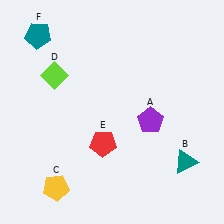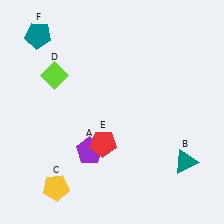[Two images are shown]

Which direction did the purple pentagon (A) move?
The purple pentagon (A) moved left.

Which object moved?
The purple pentagon (A) moved left.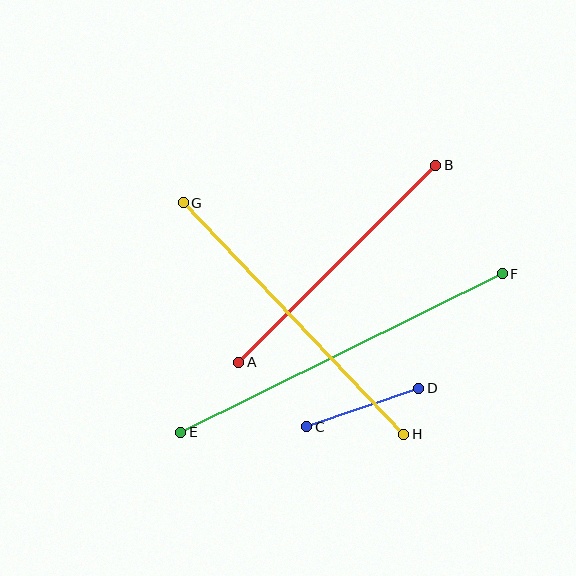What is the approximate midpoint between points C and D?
The midpoint is at approximately (363, 408) pixels.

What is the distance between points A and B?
The distance is approximately 279 pixels.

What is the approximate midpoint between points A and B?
The midpoint is at approximately (337, 264) pixels.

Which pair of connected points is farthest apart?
Points E and F are farthest apart.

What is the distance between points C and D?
The distance is approximately 118 pixels.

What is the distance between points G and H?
The distance is approximately 320 pixels.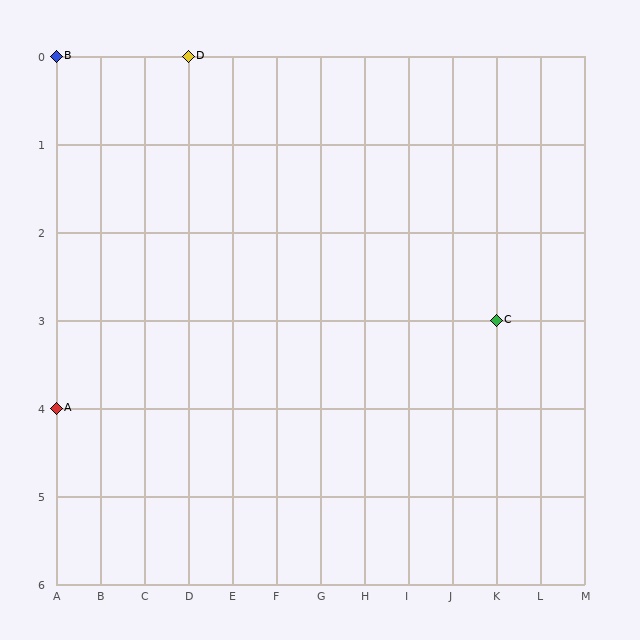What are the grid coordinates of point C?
Point C is at grid coordinates (K, 3).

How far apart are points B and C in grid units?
Points B and C are 10 columns and 3 rows apart (about 10.4 grid units diagonally).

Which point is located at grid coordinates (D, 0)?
Point D is at (D, 0).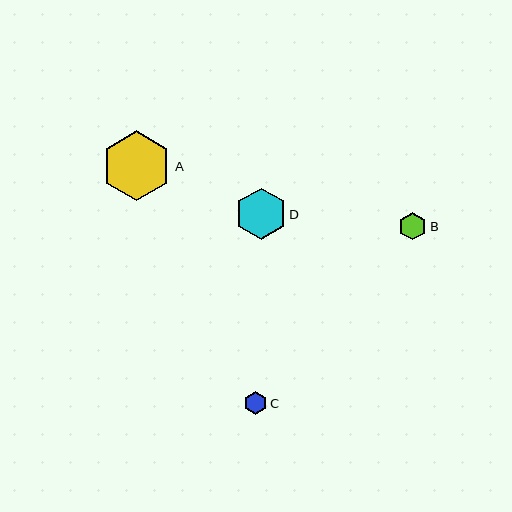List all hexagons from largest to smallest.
From largest to smallest: A, D, B, C.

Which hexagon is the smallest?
Hexagon C is the smallest with a size of approximately 23 pixels.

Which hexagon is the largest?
Hexagon A is the largest with a size of approximately 70 pixels.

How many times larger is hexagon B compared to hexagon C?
Hexagon B is approximately 1.2 times the size of hexagon C.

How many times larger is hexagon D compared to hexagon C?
Hexagon D is approximately 2.2 times the size of hexagon C.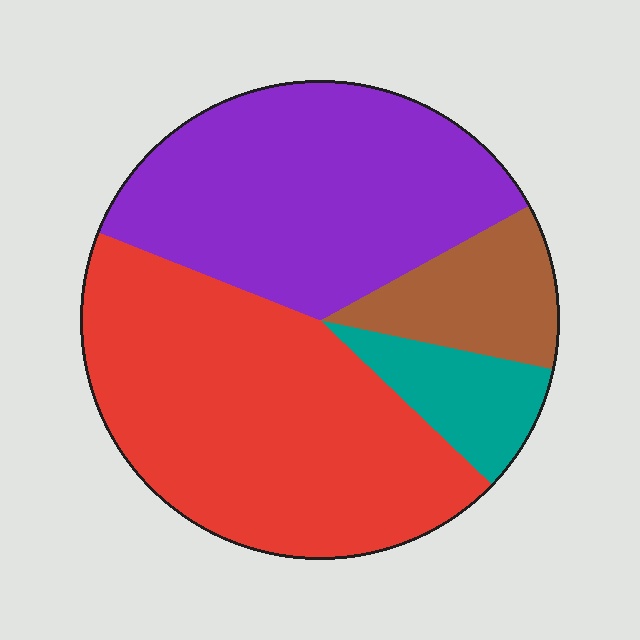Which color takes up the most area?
Red, at roughly 45%.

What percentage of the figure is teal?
Teal covers about 10% of the figure.